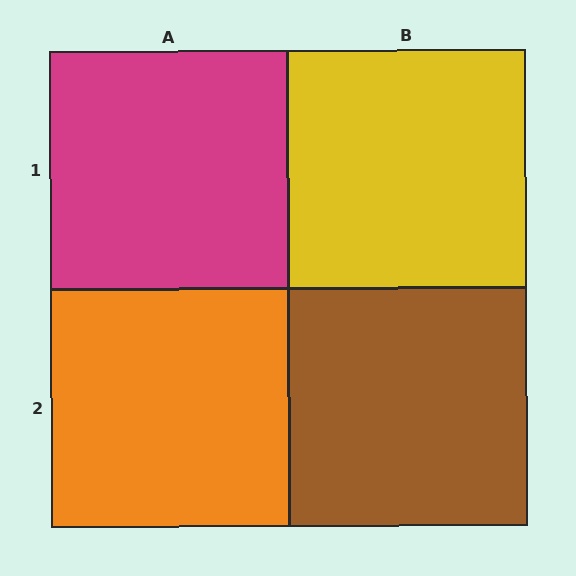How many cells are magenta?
1 cell is magenta.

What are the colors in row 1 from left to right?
Magenta, yellow.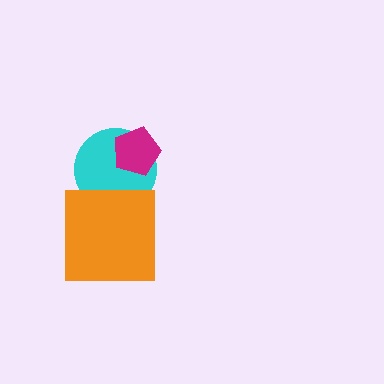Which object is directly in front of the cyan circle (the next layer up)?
The magenta pentagon is directly in front of the cyan circle.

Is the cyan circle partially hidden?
Yes, it is partially covered by another shape.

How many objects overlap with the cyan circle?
2 objects overlap with the cyan circle.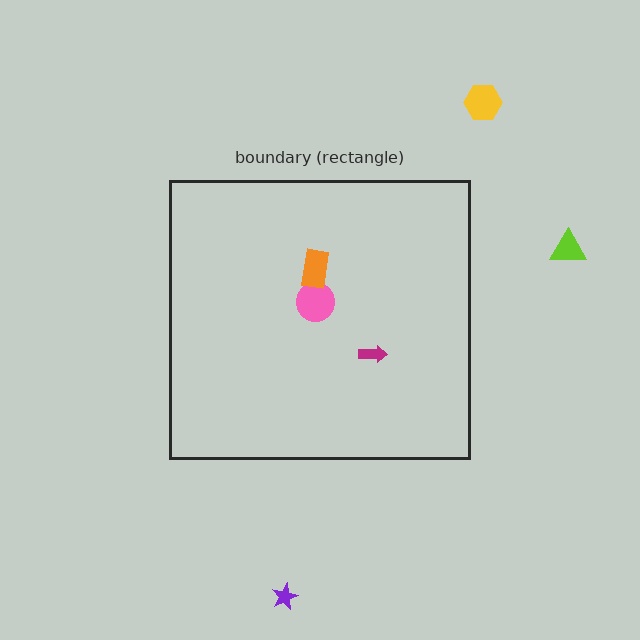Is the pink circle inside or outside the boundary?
Inside.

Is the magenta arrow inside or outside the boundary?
Inside.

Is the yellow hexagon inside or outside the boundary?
Outside.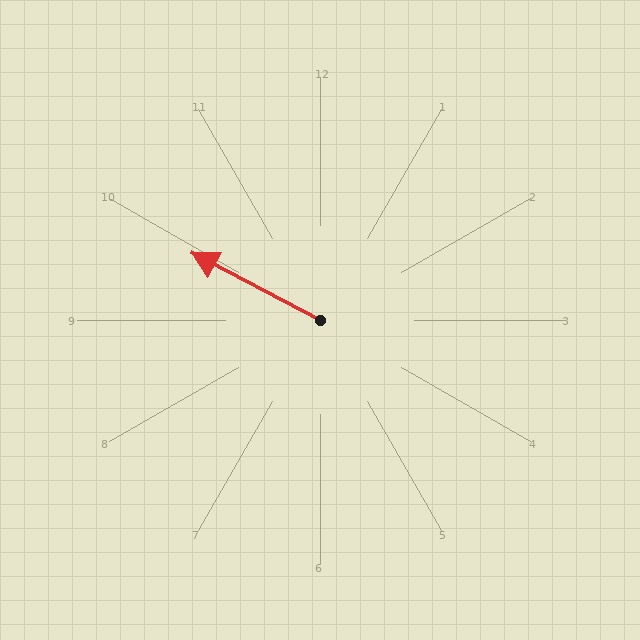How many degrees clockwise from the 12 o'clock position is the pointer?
Approximately 298 degrees.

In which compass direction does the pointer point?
Northwest.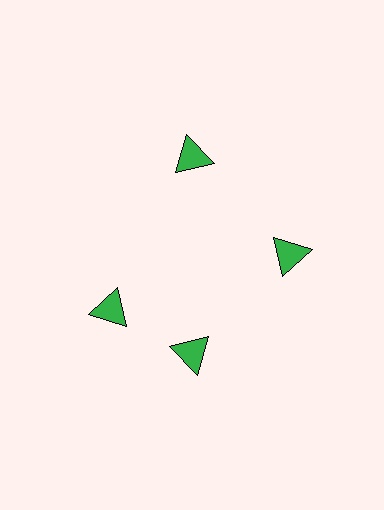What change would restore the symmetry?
The symmetry would be restored by rotating it back into even spacing with its neighbors so that all 4 triangles sit at equal angles and equal distance from the center.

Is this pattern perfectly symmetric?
No. The 4 green triangles are arranged in a ring, but one element near the 9 o'clock position is rotated out of alignment along the ring, breaking the 4-fold rotational symmetry.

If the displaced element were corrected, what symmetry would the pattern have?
It would have 4-fold rotational symmetry — the pattern would map onto itself every 90 degrees.